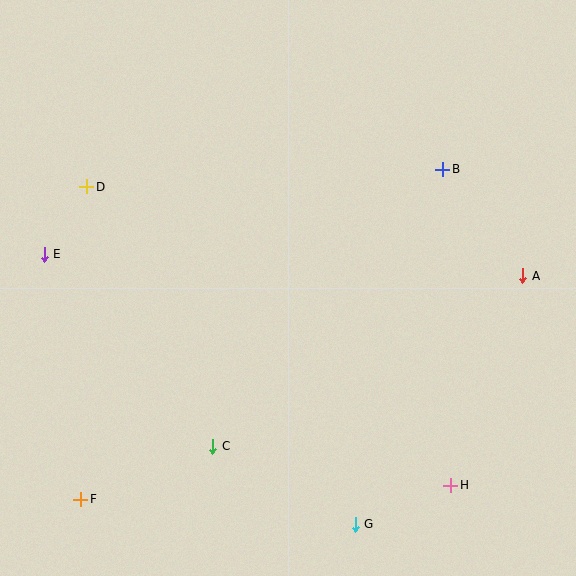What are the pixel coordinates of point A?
Point A is at (523, 276).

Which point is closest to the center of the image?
Point C at (213, 446) is closest to the center.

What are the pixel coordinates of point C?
Point C is at (213, 446).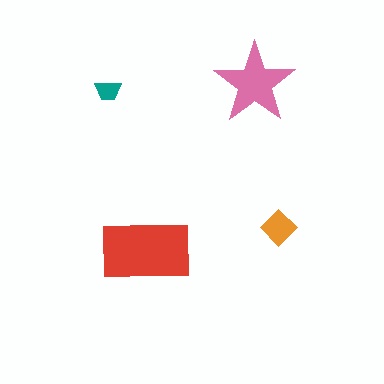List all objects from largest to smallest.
The red rectangle, the pink star, the orange diamond, the teal trapezoid.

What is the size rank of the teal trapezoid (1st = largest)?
4th.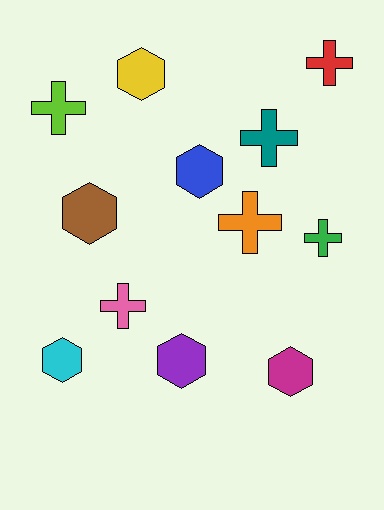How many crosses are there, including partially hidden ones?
There are 6 crosses.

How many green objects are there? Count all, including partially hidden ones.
There is 1 green object.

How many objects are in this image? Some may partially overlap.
There are 12 objects.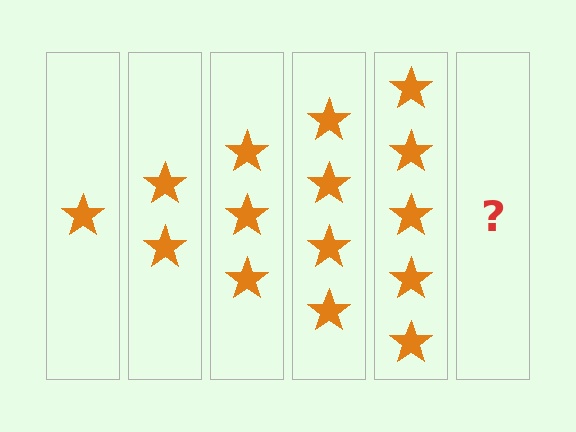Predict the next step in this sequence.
The next step is 6 stars.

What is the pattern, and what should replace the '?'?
The pattern is that each step adds one more star. The '?' should be 6 stars.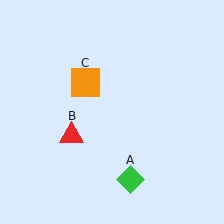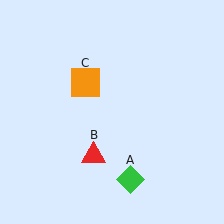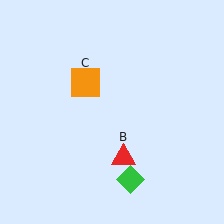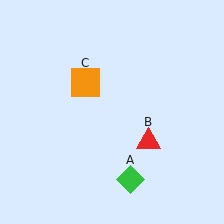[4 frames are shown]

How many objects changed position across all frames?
1 object changed position: red triangle (object B).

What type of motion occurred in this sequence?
The red triangle (object B) rotated counterclockwise around the center of the scene.